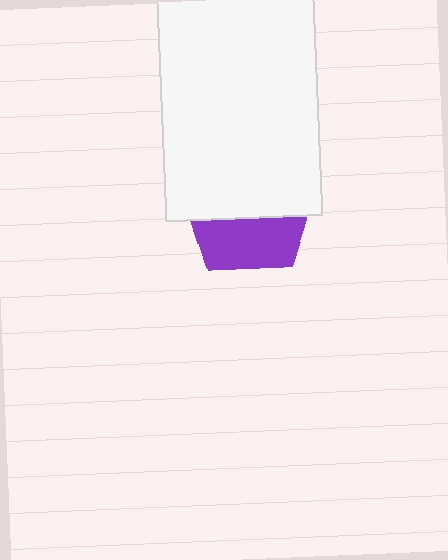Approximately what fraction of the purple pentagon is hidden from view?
Roughly 59% of the purple pentagon is hidden behind the white rectangle.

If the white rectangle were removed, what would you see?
You would see the complete purple pentagon.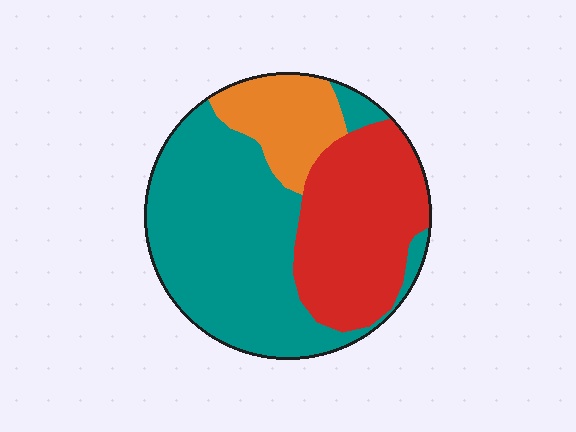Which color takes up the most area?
Teal, at roughly 50%.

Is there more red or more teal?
Teal.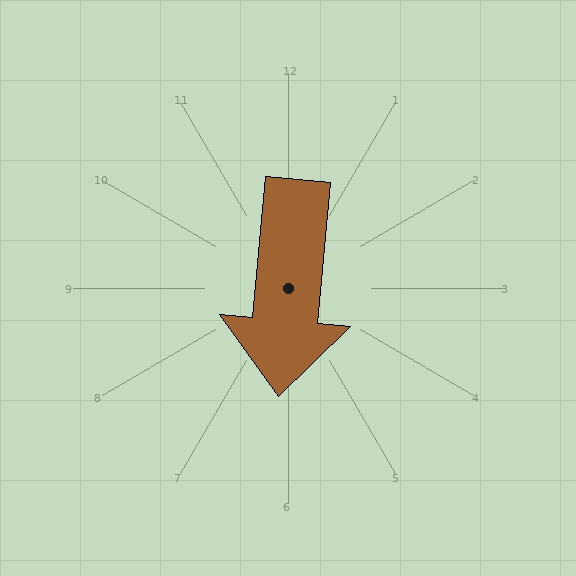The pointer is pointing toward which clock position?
Roughly 6 o'clock.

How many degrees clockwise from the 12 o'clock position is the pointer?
Approximately 185 degrees.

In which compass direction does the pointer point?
South.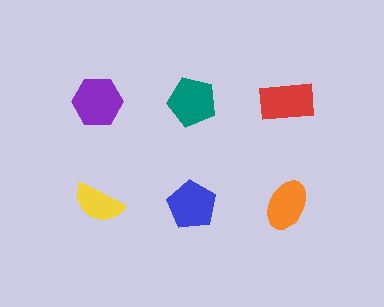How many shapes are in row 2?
3 shapes.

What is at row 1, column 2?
A teal pentagon.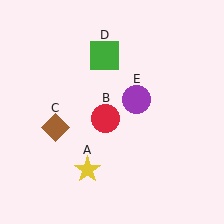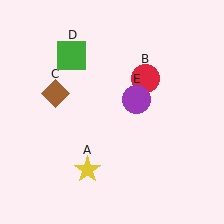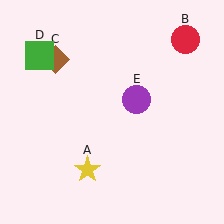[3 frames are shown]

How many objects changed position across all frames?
3 objects changed position: red circle (object B), brown diamond (object C), green square (object D).